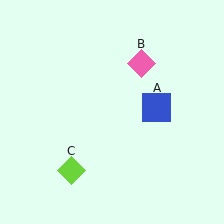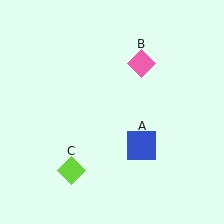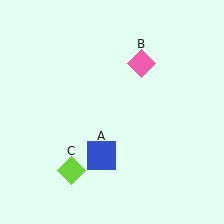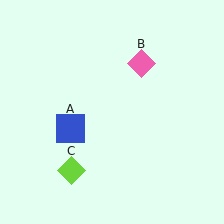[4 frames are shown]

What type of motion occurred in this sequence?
The blue square (object A) rotated clockwise around the center of the scene.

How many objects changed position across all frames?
1 object changed position: blue square (object A).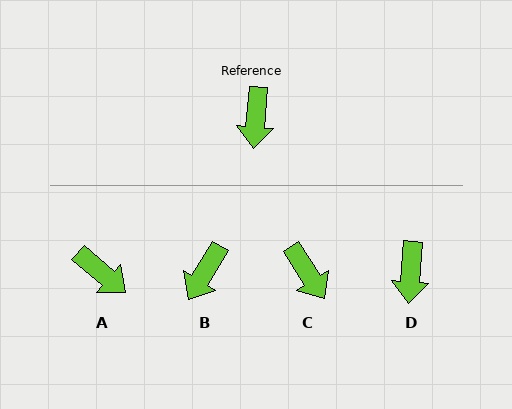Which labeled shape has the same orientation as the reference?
D.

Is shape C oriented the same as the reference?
No, it is off by about 37 degrees.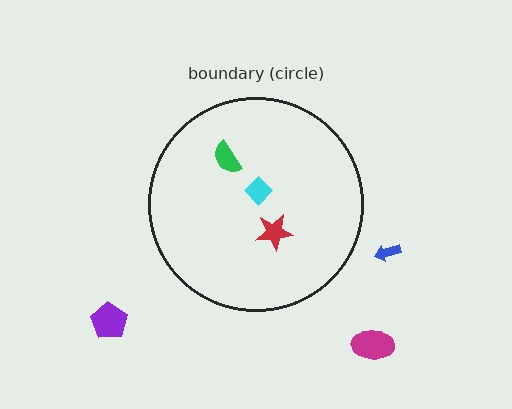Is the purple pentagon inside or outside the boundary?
Outside.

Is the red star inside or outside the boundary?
Inside.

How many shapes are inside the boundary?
3 inside, 3 outside.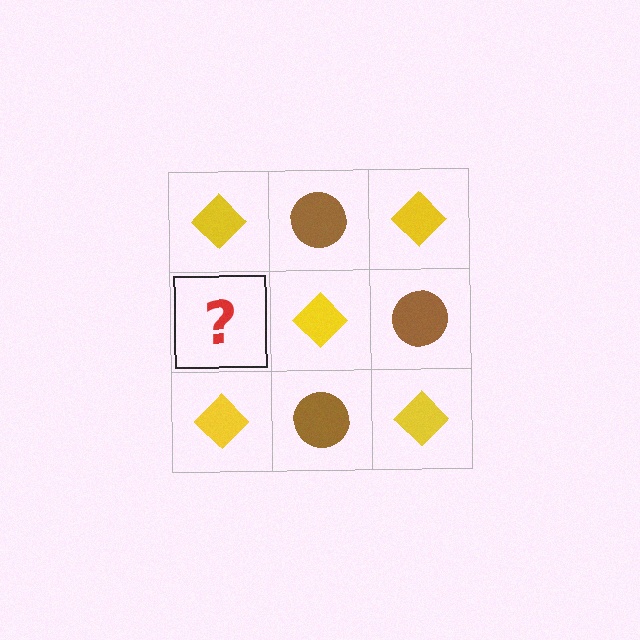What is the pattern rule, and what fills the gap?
The rule is that it alternates yellow diamond and brown circle in a checkerboard pattern. The gap should be filled with a brown circle.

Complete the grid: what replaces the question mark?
The question mark should be replaced with a brown circle.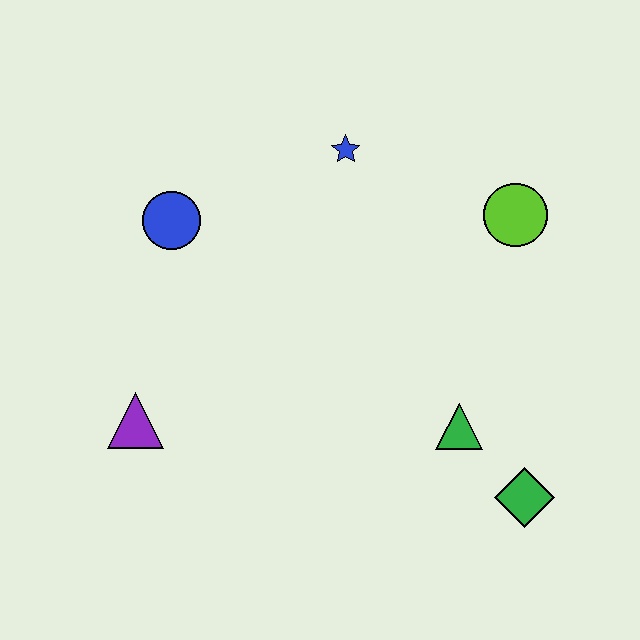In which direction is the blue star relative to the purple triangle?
The blue star is above the purple triangle.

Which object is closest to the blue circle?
The blue star is closest to the blue circle.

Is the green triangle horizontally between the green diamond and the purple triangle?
Yes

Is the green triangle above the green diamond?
Yes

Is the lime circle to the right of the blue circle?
Yes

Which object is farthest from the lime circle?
The purple triangle is farthest from the lime circle.